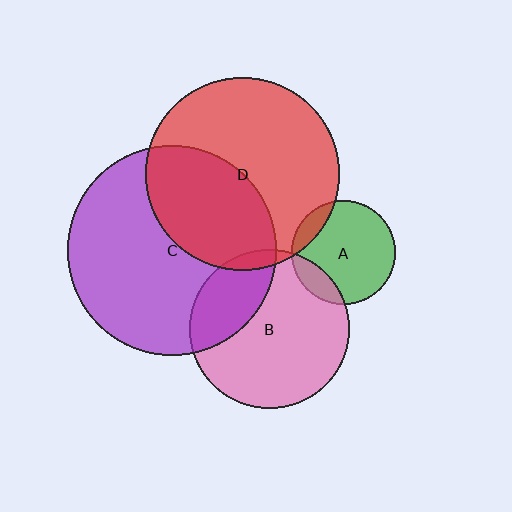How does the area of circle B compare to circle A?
Approximately 2.3 times.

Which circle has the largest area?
Circle C (purple).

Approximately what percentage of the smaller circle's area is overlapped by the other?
Approximately 15%.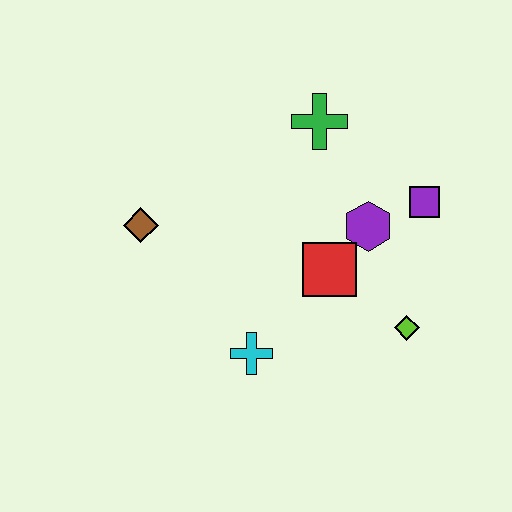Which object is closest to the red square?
The purple hexagon is closest to the red square.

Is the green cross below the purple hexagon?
No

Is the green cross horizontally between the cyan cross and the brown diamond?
No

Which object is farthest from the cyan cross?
The green cross is farthest from the cyan cross.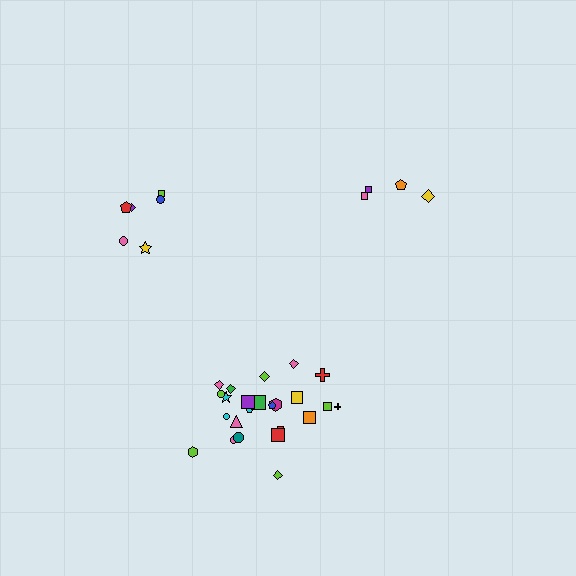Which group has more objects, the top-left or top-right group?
The top-left group.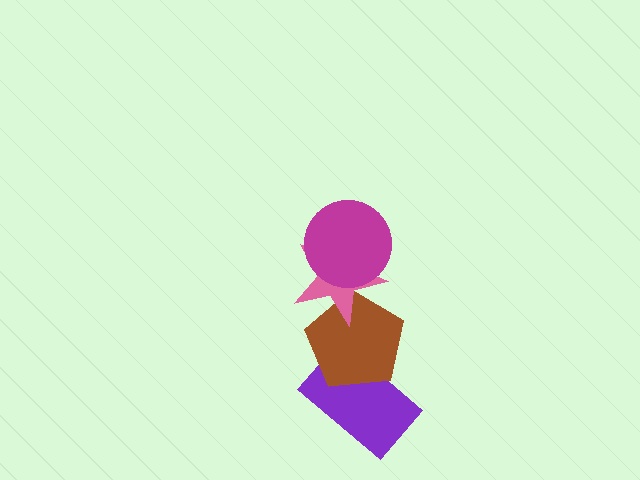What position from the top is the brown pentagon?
The brown pentagon is 3rd from the top.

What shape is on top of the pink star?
The magenta circle is on top of the pink star.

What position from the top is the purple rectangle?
The purple rectangle is 4th from the top.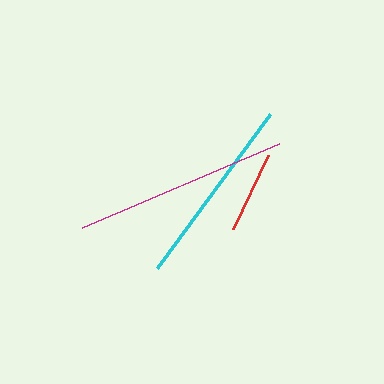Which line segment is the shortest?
The red line is the shortest at approximately 82 pixels.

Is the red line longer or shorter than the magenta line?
The magenta line is longer than the red line.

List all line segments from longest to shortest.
From longest to shortest: magenta, cyan, red.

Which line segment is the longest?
The magenta line is the longest at approximately 214 pixels.